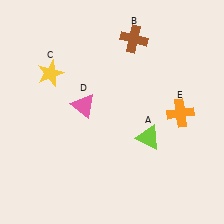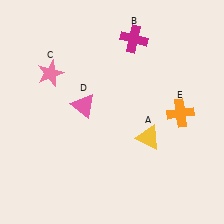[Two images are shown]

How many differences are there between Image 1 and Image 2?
There are 3 differences between the two images.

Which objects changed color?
A changed from lime to yellow. B changed from brown to magenta. C changed from yellow to pink.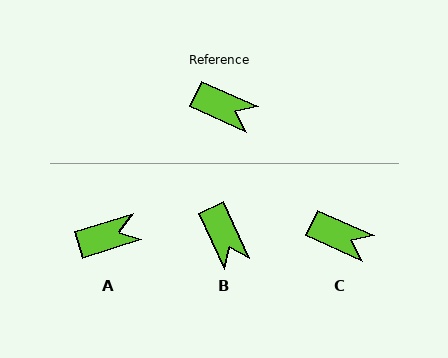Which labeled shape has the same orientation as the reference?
C.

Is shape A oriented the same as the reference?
No, it is off by about 41 degrees.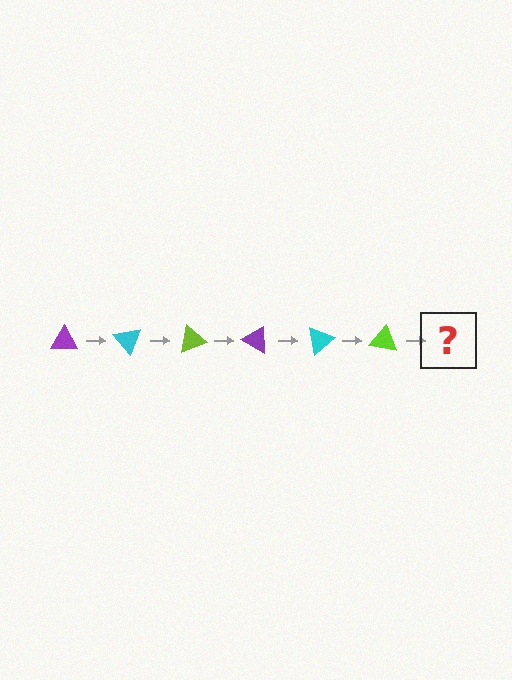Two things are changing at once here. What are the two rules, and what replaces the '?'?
The two rules are that it rotates 50 degrees each step and the color cycles through purple, cyan, and lime. The '?' should be a purple triangle, rotated 300 degrees from the start.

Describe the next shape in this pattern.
It should be a purple triangle, rotated 300 degrees from the start.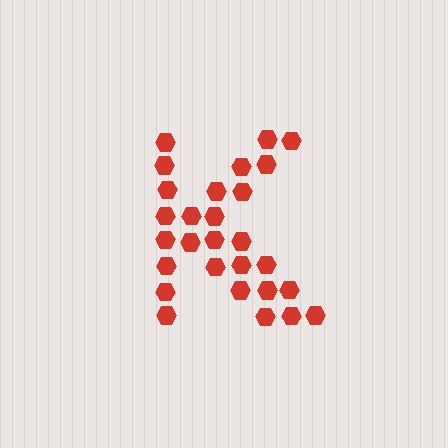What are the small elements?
The small elements are hexagons.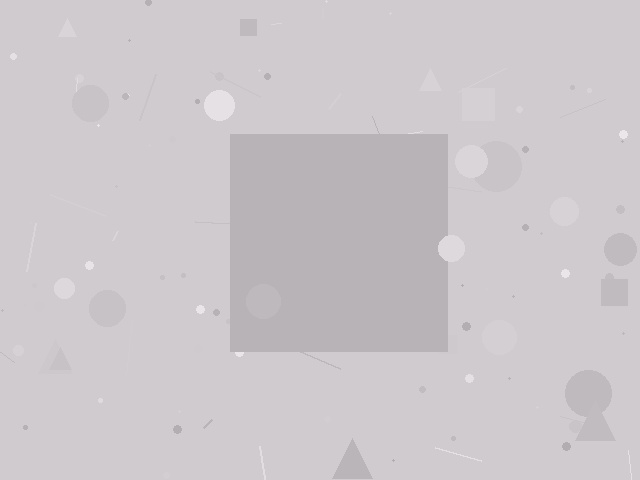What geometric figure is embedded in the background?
A square is embedded in the background.